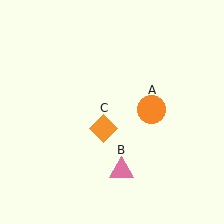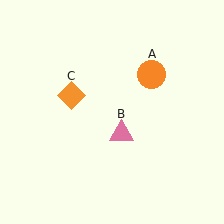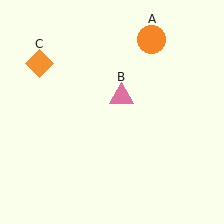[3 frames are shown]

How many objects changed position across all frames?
3 objects changed position: orange circle (object A), pink triangle (object B), orange diamond (object C).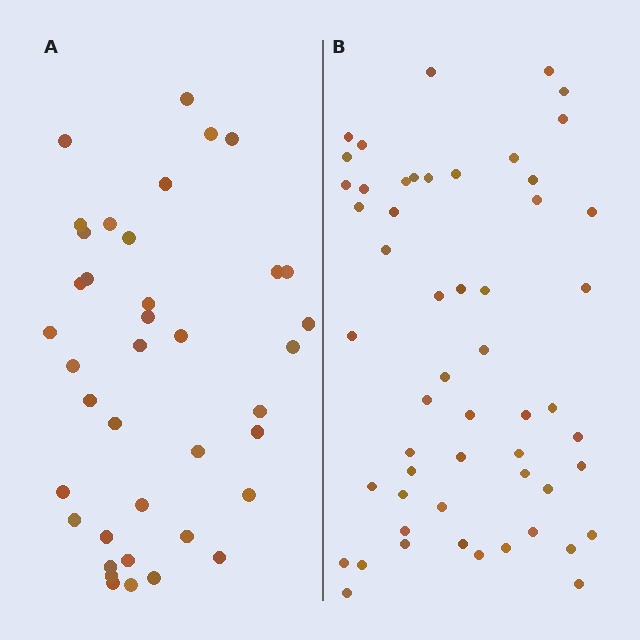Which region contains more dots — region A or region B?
Region B (the right region) has more dots.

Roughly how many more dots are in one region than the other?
Region B has approximately 15 more dots than region A.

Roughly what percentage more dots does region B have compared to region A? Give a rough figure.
About 40% more.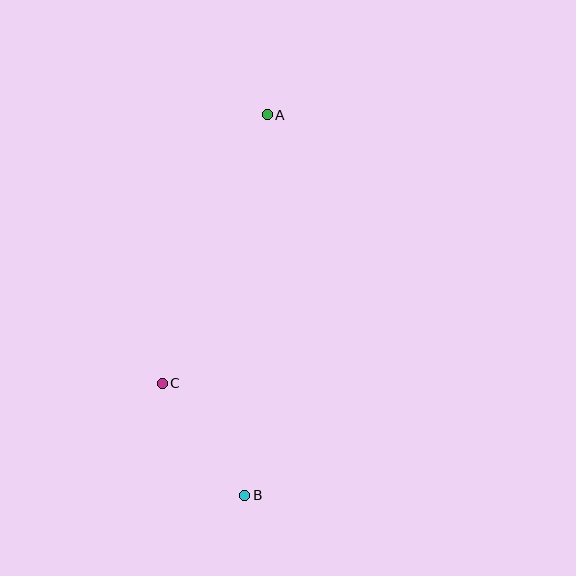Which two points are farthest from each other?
Points A and B are farthest from each other.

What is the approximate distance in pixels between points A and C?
The distance between A and C is approximately 288 pixels.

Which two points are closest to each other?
Points B and C are closest to each other.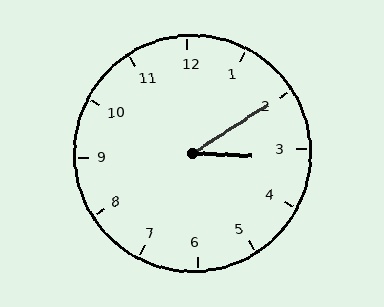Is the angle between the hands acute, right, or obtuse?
It is acute.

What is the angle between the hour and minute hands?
Approximately 35 degrees.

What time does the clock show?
3:10.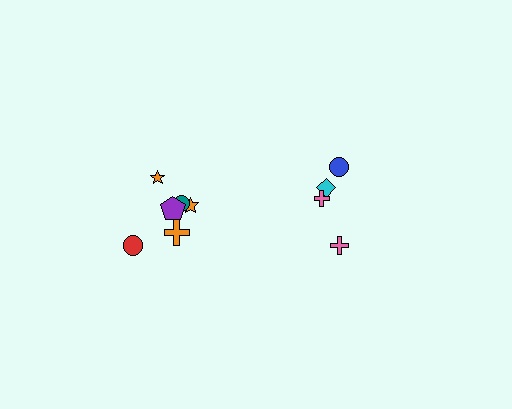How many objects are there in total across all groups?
There are 10 objects.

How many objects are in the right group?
There are 4 objects.